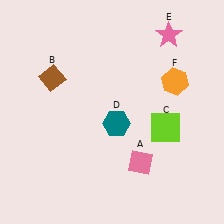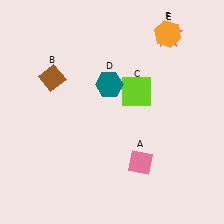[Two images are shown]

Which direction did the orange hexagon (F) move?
The orange hexagon (F) moved up.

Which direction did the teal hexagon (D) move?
The teal hexagon (D) moved up.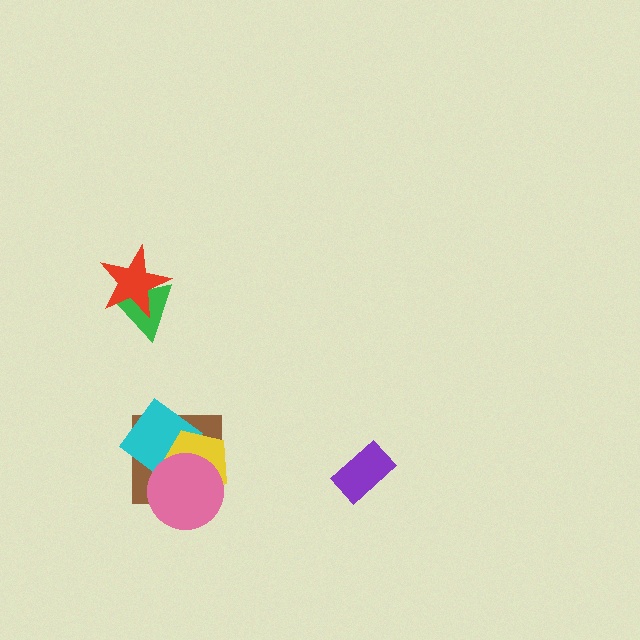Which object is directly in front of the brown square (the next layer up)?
The cyan diamond is directly in front of the brown square.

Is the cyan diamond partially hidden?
Yes, it is partially covered by another shape.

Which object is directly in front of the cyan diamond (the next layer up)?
The yellow pentagon is directly in front of the cyan diamond.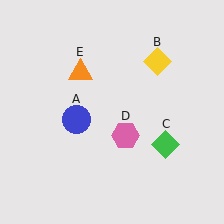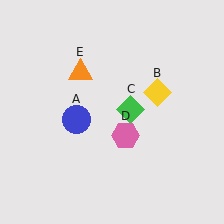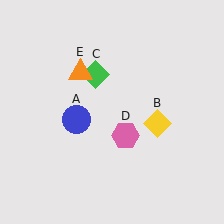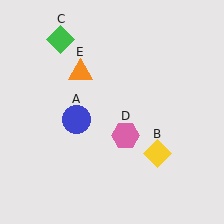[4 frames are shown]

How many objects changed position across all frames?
2 objects changed position: yellow diamond (object B), green diamond (object C).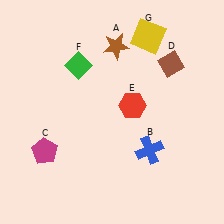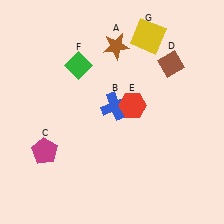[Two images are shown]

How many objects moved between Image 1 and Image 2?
1 object moved between the two images.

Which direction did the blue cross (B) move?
The blue cross (B) moved up.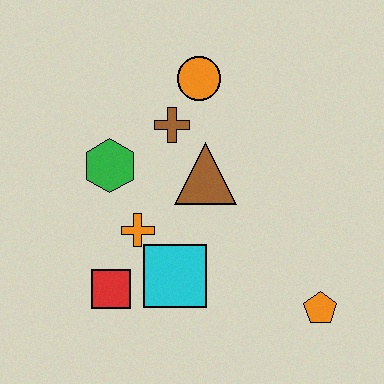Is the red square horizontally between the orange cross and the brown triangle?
No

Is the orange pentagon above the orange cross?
No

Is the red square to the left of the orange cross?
Yes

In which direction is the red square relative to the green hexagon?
The red square is below the green hexagon.